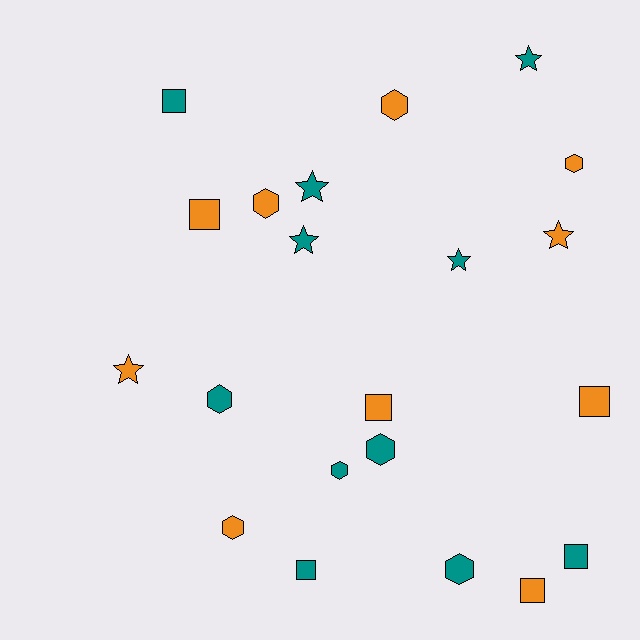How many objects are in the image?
There are 21 objects.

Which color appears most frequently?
Teal, with 11 objects.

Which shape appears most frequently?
Hexagon, with 8 objects.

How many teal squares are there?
There are 3 teal squares.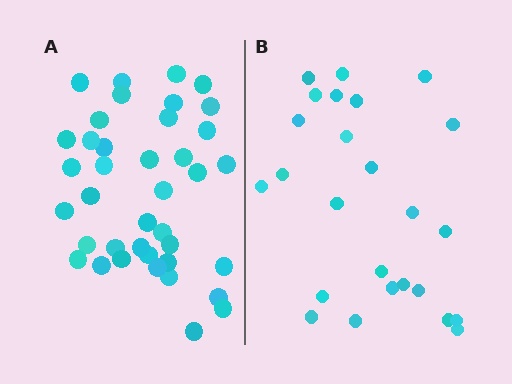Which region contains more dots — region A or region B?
Region A (the left region) has more dots.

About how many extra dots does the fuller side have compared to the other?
Region A has approximately 15 more dots than region B.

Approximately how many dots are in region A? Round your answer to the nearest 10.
About 40 dots. (The exact count is 39, which rounds to 40.)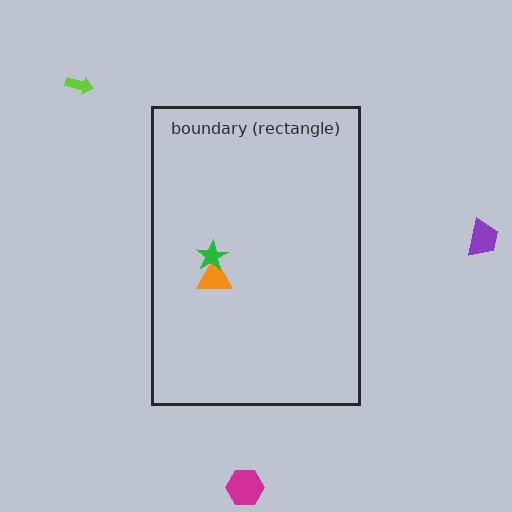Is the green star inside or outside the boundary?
Inside.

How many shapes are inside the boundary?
2 inside, 3 outside.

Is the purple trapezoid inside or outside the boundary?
Outside.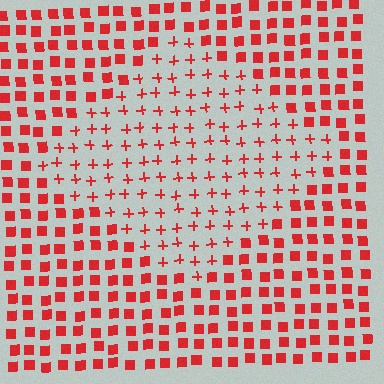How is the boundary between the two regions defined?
The boundary is defined by a change in element shape: plus signs inside vs. squares outside. All elements share the same color and spacing.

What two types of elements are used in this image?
The image uses plus signs inside the diamond region and squares outside it.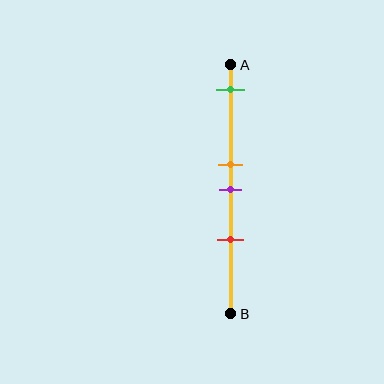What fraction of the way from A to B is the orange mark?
The orange mark is approximately 40% (0.4) of the way from A to B.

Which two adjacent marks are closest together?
The orange and purple marks are the closest adjacent pair.